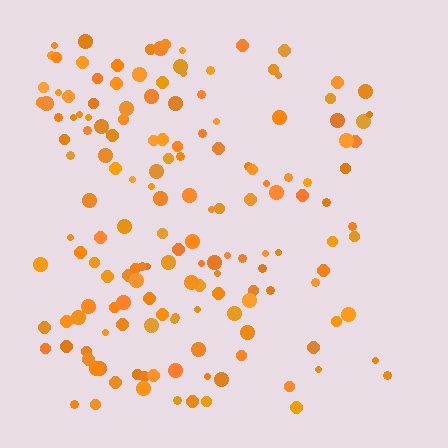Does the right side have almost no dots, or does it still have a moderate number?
Still a moderate number, just noticeably fewer than the left.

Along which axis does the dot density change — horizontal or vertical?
Horizontal.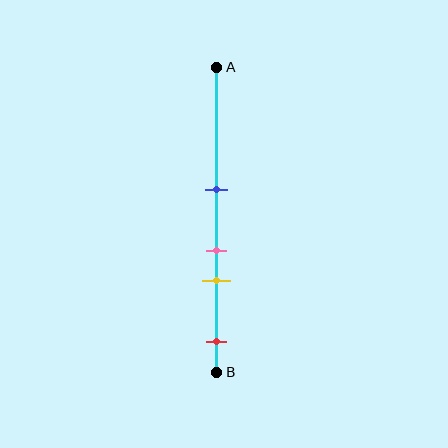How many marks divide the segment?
There are 4 marks dividing the segment.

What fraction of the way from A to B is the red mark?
The red mark is approximately 90% (0.9) of the way from A to B.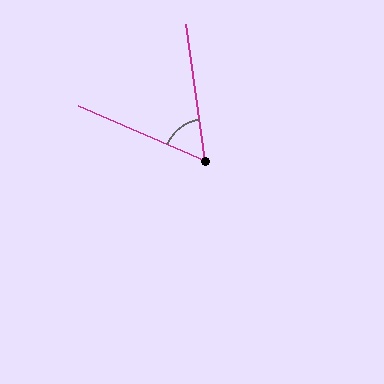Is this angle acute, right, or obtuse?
It is acute.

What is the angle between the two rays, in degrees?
Approximately 59 degrees.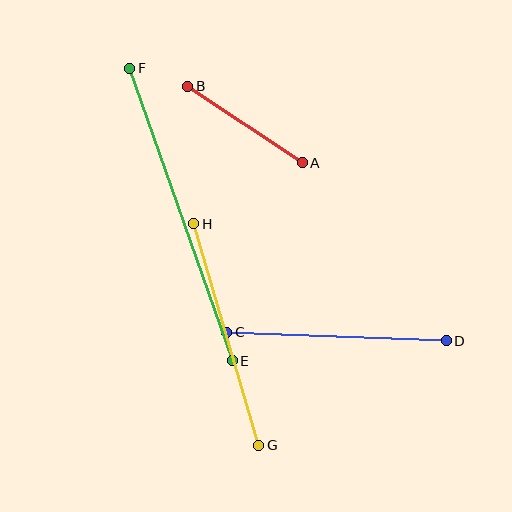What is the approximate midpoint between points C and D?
The midpoint is at approximately (336, 337) pixels.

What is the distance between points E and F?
The distance is approximately 310 pixels.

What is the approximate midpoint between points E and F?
The midpoint is at approximately (181, 215) pixels.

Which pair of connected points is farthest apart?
Points E and F are farthest apart.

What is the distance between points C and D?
The distance is approximately 220 pixels.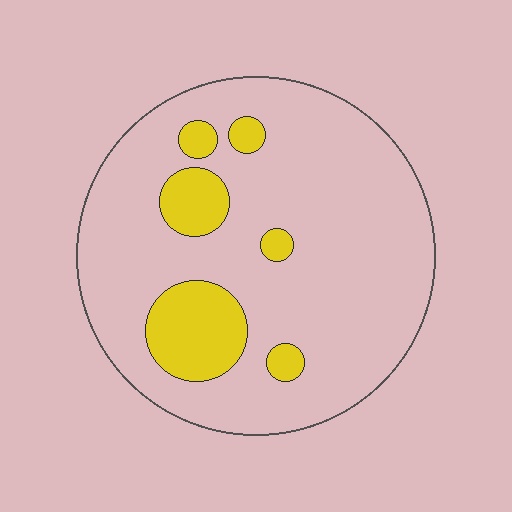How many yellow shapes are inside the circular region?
6.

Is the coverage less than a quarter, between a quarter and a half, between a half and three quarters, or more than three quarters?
Less than a quarter.